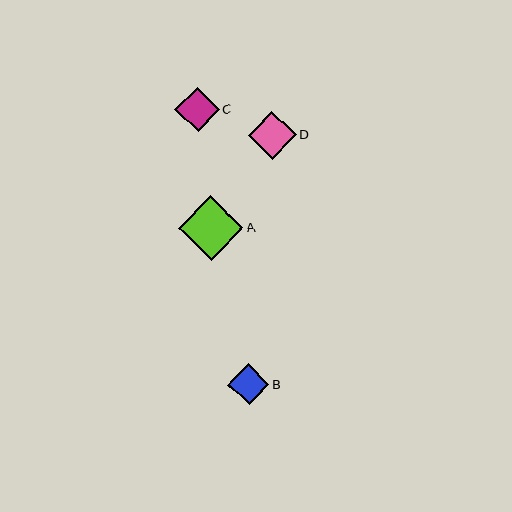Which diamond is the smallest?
Diamond B is the smallest with a size of approximately 41 pixels.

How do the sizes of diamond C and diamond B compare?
Diamond C and diamond B are approximately the same size.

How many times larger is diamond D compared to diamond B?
Diamond D is approximately 1.2 times the size of diamond B.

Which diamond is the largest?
Diamond A is the largest with a size of approximately 65 pixels.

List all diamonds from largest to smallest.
From largest to smallest: A, D, C, B.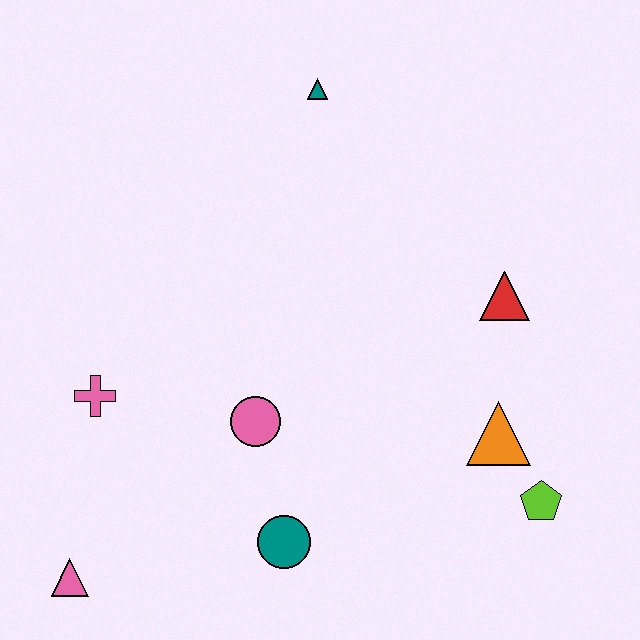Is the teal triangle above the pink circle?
Yes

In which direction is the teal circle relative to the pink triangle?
The teal circle is to the right of the pink triangle.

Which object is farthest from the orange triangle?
The pink triangle is farthest from the orange triangle.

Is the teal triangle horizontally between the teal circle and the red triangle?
Yes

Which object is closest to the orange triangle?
The lime pentagon is closest to the orange triangle.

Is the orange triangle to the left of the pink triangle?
No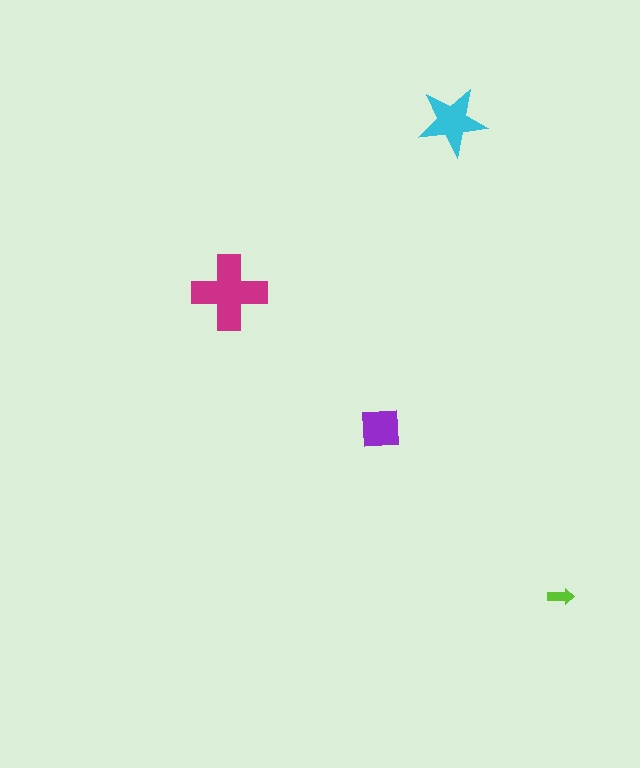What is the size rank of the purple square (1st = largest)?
3rd.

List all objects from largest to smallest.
The magenta cross, the cyan star, the purple square, the lime arrow.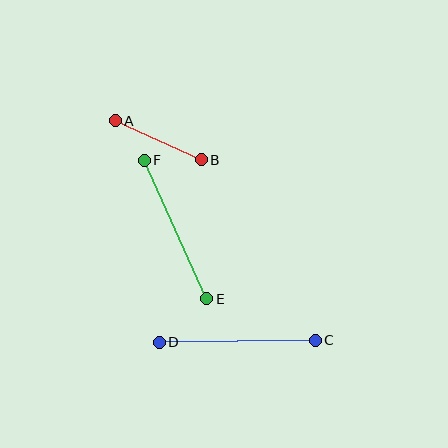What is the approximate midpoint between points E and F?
The midpoint is at approximately (175, 230) pixels.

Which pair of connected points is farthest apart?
Points C and D are farthest apart.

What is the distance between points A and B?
The distance is approximately 94 pixels.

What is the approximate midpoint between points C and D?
The midpoint is at approximately (237, 341) pixels.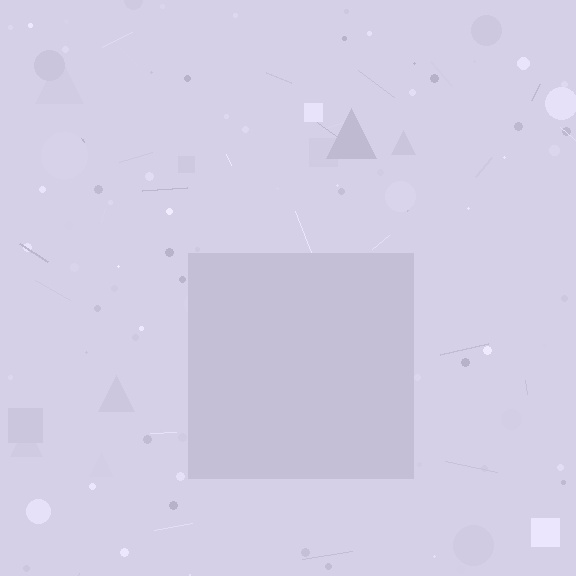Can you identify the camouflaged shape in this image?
The camouflaged shape is a square.